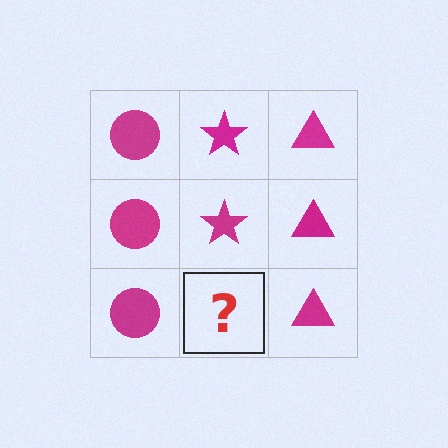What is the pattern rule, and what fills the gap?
The rule is that each column has a consistent shape. The gap should be filled with a magenta star.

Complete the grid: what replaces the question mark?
The question mark should be replaced with a magenta star.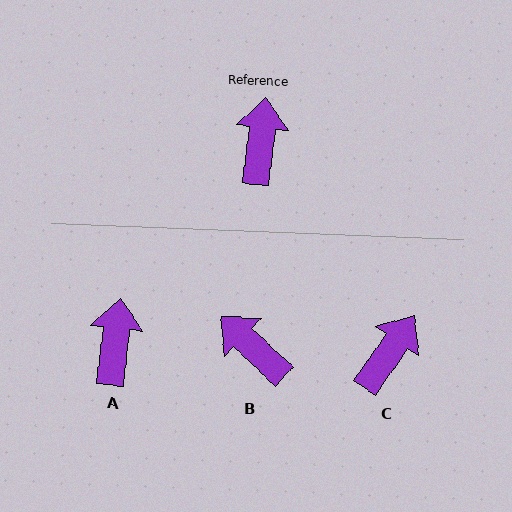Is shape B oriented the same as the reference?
No, it is off by about 53 degrees.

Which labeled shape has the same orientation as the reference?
A.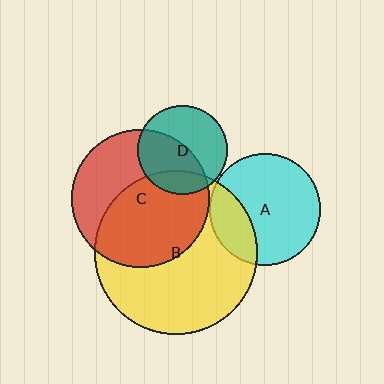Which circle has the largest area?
Circle B (yellow).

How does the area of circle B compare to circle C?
Approximately 1.4 times.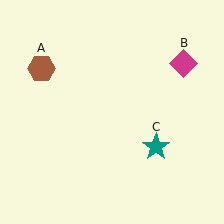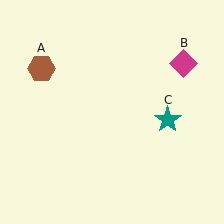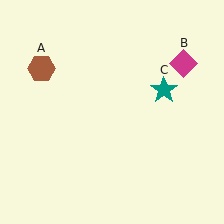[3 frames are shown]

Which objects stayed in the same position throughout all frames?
Brown hexagon (object A) and magenta diamond (object B) remained stationary.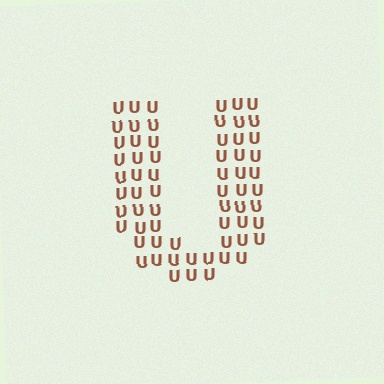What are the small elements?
The small elements are letter U's.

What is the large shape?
The large shape is the letter U.